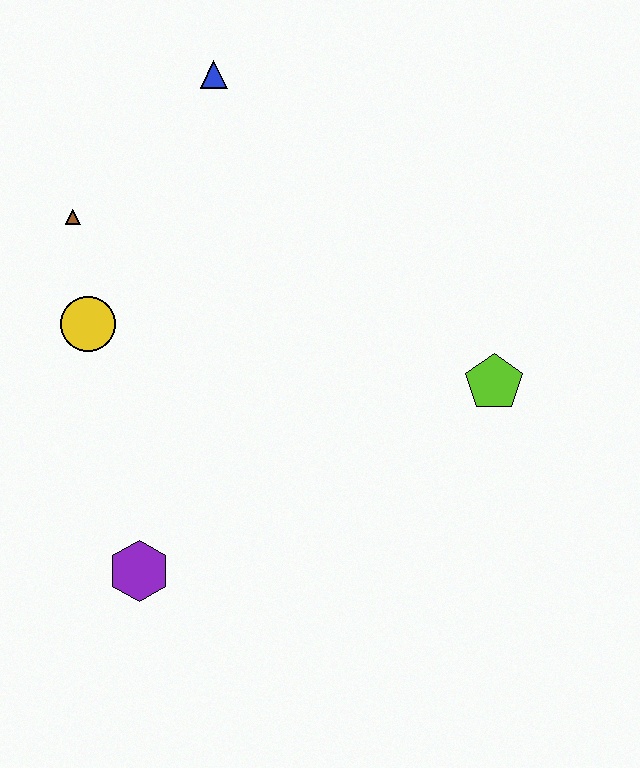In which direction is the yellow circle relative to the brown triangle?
The yellow circle is below the brown triangle.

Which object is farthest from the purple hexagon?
The blue triangle is farthest from the purple hexagon.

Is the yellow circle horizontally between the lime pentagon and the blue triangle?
No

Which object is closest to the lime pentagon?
The purple hexagon is closest to the lime pentagon.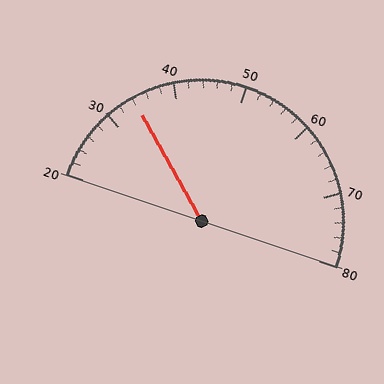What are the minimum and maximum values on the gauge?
The gauge ranges from 20 to 80.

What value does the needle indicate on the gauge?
The needle indicates approximately 34.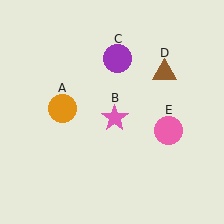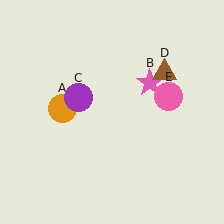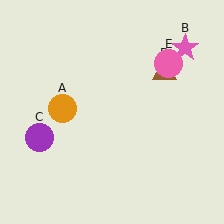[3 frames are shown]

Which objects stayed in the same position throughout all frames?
Orange circle (object A) and brown triangle (object D) remained stationary.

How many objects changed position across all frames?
3 objects changed position: pink star (object B), purple circle (object C), pink circle (object E).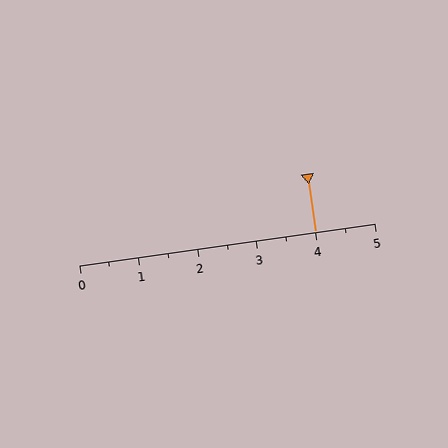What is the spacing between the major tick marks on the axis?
The major ticks are spaced 1 apart.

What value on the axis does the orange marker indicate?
The marker indicates approximately 4.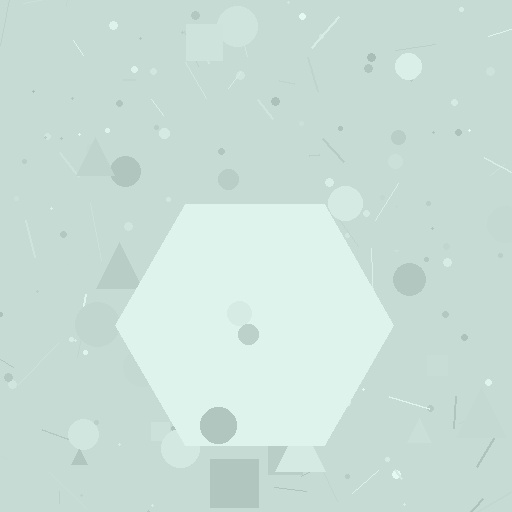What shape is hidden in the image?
A hexagon is hidden in the image.